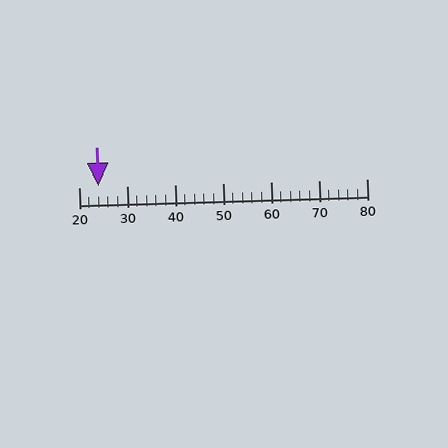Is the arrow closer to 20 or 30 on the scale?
The arrow is closer to 20.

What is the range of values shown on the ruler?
The ruler shows values from 20 to 80.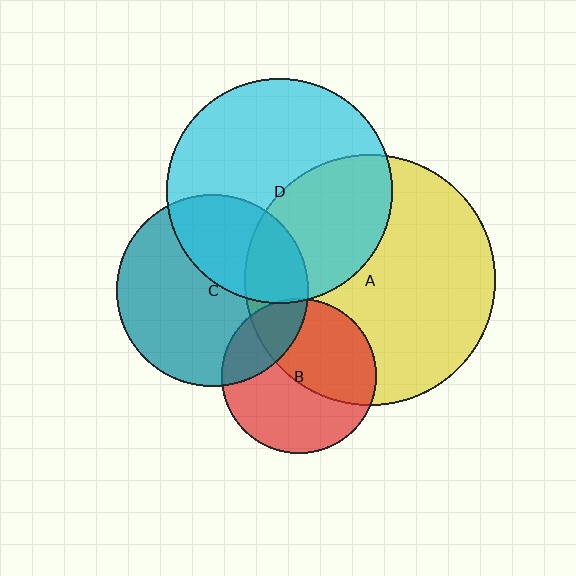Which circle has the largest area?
Circle A (yellow).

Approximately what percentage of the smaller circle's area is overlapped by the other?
Approximately 50%.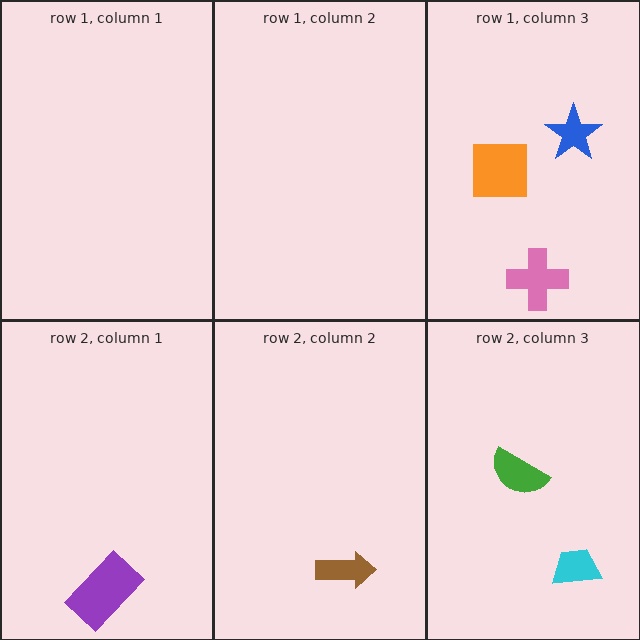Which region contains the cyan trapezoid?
The row 2, column 3 region.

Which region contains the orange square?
The row 1, column 3 region.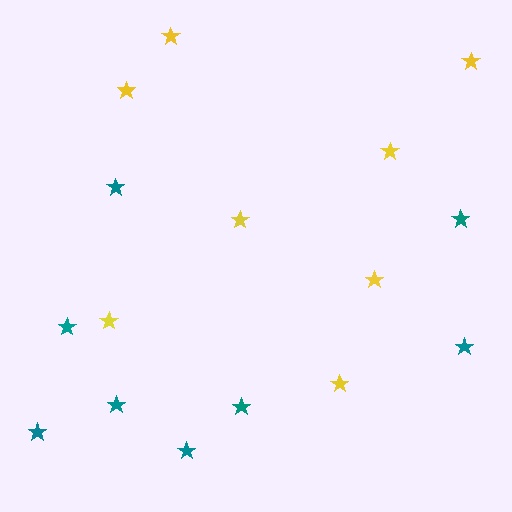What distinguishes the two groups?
There are 2 groups: one group of teal stars (8) and one group of yellow stars (8).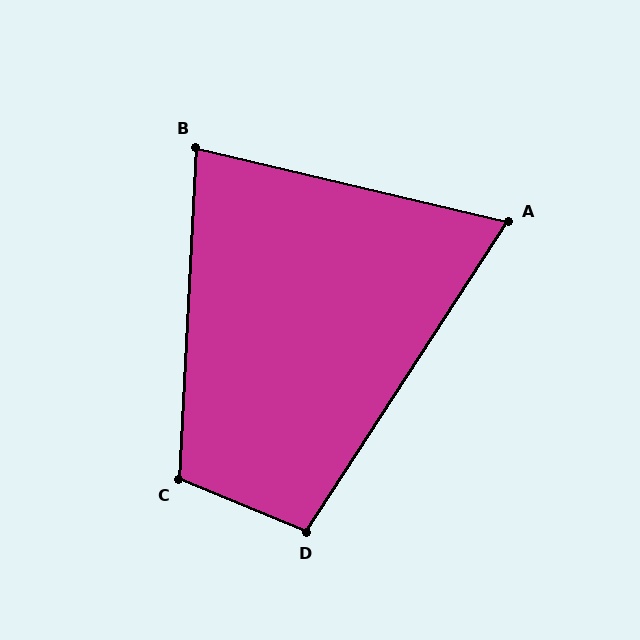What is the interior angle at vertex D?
Approximately 100 degrees (obtuse).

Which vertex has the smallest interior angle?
A, at approximately 70 degrees.